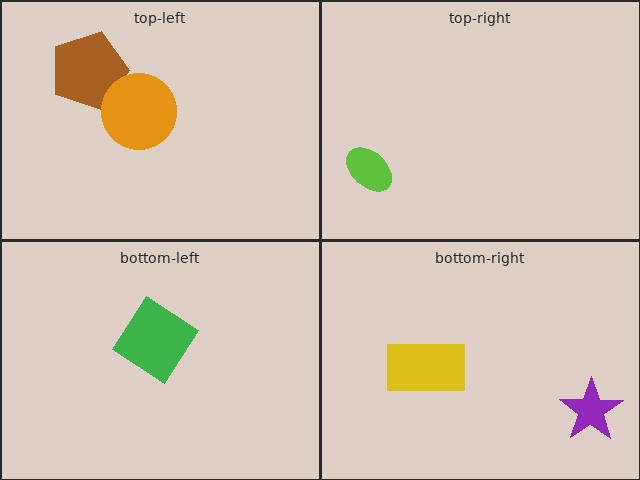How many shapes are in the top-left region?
2.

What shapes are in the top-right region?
The lime ellipse.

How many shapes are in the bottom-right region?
2.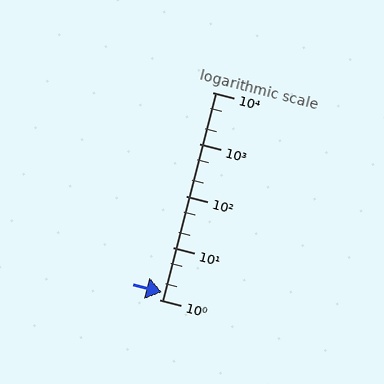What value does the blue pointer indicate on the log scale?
The pointer indicates approximately 1.4.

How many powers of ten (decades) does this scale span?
The scale spans 4 decades, from 1 to 10000.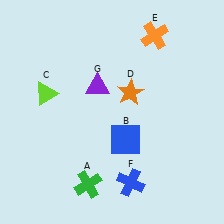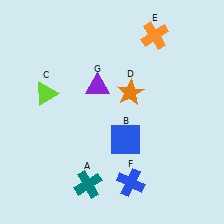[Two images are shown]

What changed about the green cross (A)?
In Image 1, A is green. In Image 2, it changed to teal.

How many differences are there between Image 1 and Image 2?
There is 1 difference between the two images.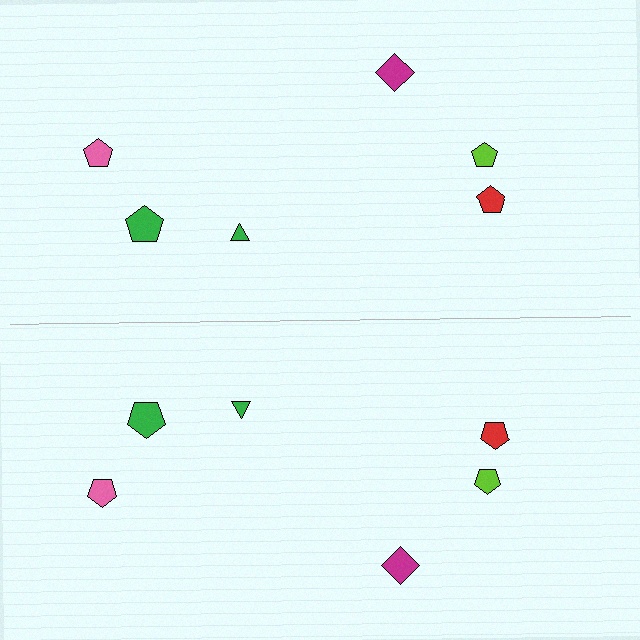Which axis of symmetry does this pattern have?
The pattern has a horizontal axis of symmetry running through the center of the image.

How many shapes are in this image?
There are 12 shapes in this image.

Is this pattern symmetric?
Yes, this pattern has bilateral (reflection) symmetry.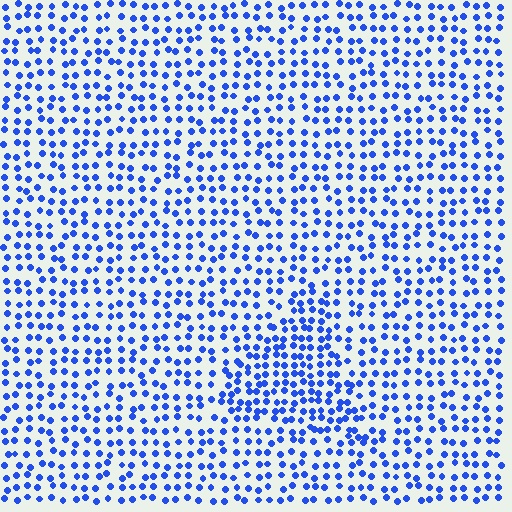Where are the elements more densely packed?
The elements are more densely packed inside the triangle boundary.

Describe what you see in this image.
The image contains small blue elements arranged at two different densities. A triangle-shaped region is visible where the elements are more densely packed than the surrounding area.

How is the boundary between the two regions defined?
The boundary is defined by a change in element density (approximately 1.6x ratio). All elements are the same color, size, and shape.